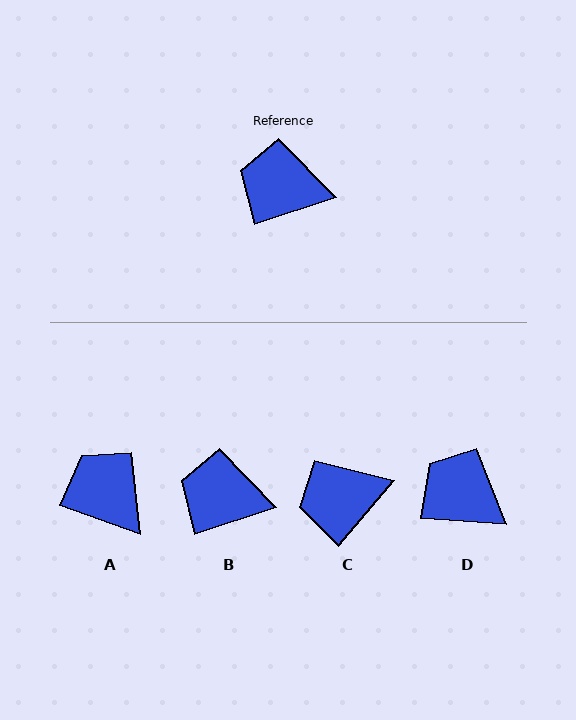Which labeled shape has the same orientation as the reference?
B.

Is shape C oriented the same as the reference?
No, it is off by about 31 degrees.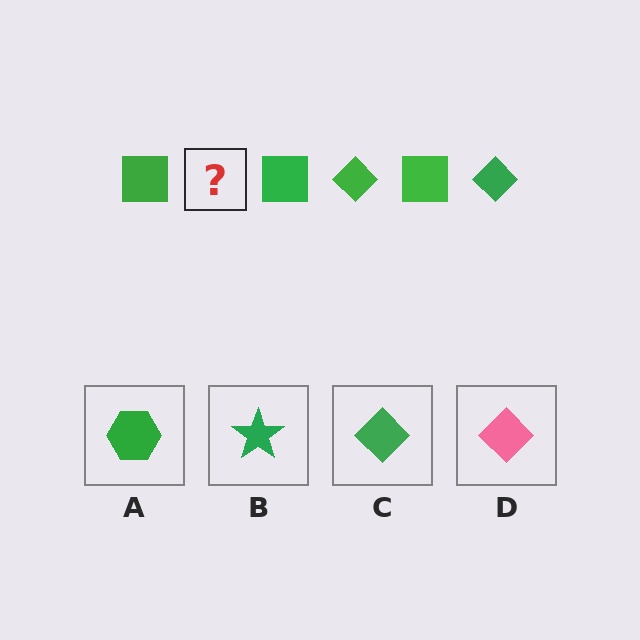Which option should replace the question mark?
Option C.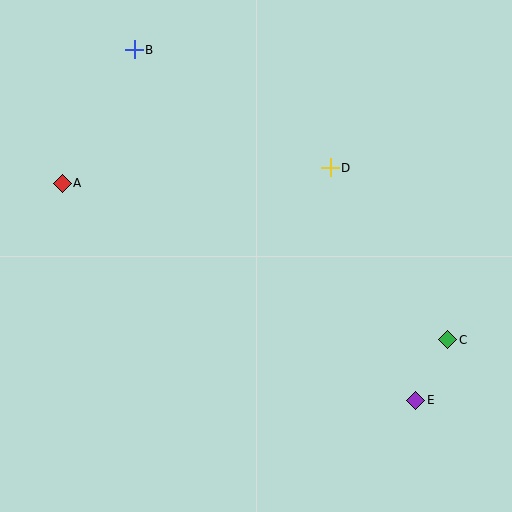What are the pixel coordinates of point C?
Point C is at (448, 340).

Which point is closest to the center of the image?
Point D at (330, 168) is closest to the center.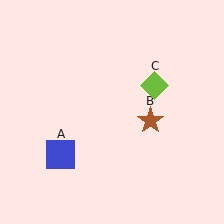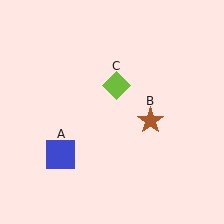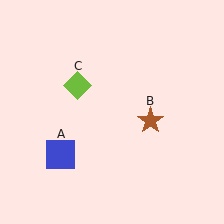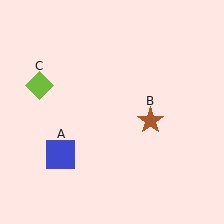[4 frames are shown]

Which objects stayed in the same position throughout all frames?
Blue square (object A) and brown star (object B) remained stationary.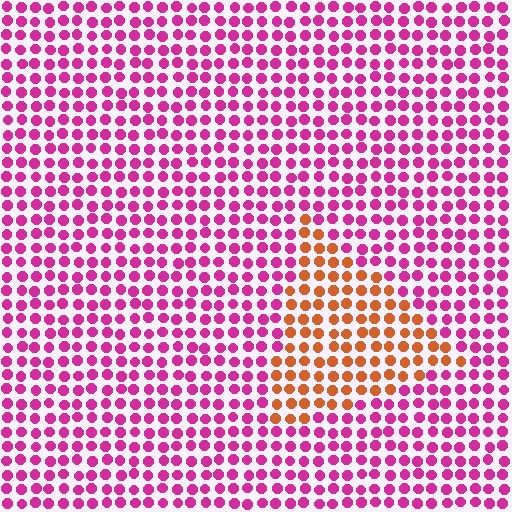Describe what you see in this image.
The image is filled with small magenta elements in a uniform arrangement. A triangle-shaped region is visible where the elements are tinted to a slightly different hue, forming a subtle color boundary.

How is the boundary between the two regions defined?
The boundary is defined purely by a slight shift in hue (about 61 degrees). Spacing, size, and orientation are identical on both sides.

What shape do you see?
I see a triangle.